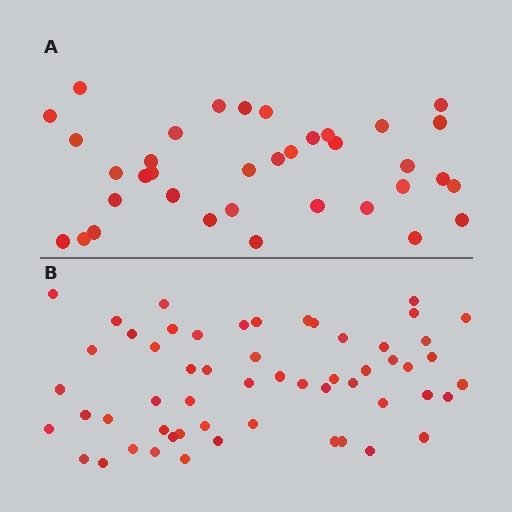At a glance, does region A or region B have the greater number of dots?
Region B (the bottom region) has more dots.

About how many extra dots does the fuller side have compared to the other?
Region B has approximately 20 more dots than region A.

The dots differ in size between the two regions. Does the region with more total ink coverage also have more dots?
No. Region A has more total ink coverage because its dots are larger, but region B actually contains more individual dots. Total area can be misleading — the number of items is what matters here.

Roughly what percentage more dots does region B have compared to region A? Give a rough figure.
About 55% more.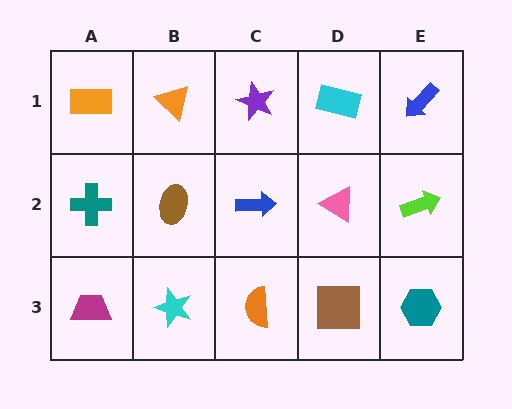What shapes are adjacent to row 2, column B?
An orange triangle (row 1, column B), a cyan star (row 3, column B), a teal cross (row 2, column A), a blue arrow (row 2, column C).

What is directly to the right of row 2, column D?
A lime arrow.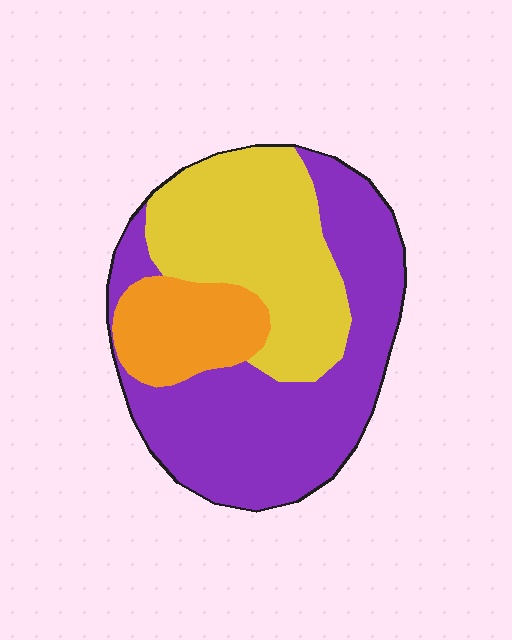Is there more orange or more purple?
Purple.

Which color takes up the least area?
Orange, at roughly 15%.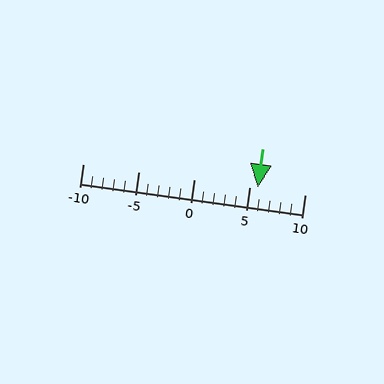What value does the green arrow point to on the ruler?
The green arrow points to approximately 6.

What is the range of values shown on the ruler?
The ruler shows values from -10 to 10.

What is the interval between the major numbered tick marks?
The major tick marks are spaced 5 units apart.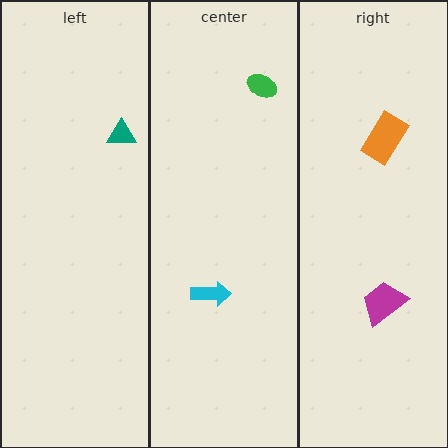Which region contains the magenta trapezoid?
The right region.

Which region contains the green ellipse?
The center region.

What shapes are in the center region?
The cyan arrow, the green ellipse.